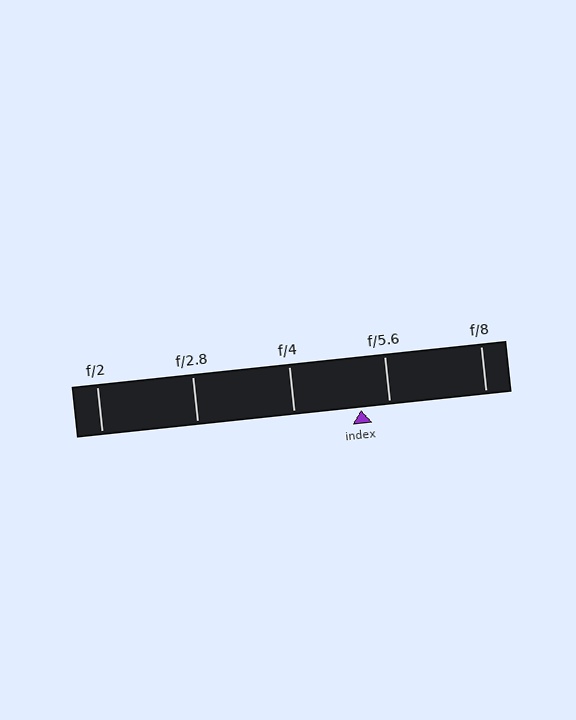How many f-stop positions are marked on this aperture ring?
There are 5 f-stop positions marked.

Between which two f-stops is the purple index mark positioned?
The index mark is between f/4 and f/5.6.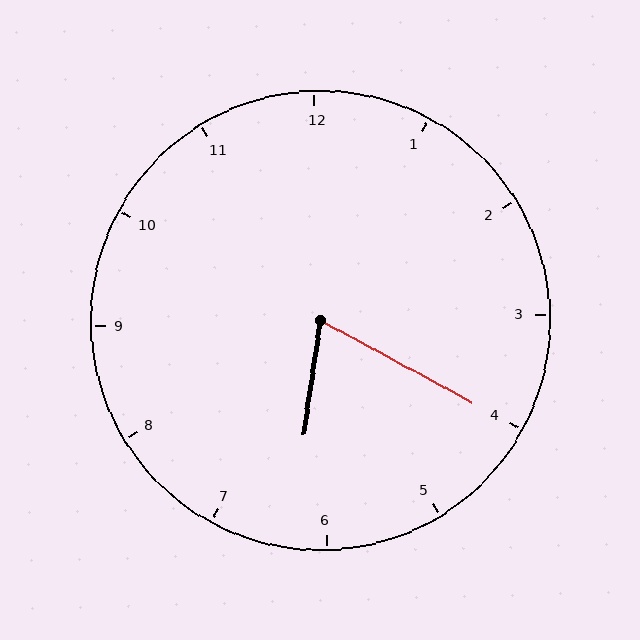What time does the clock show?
6:20.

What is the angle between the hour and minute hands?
Approximately 70 degrees.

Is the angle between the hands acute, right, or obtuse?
It is acute.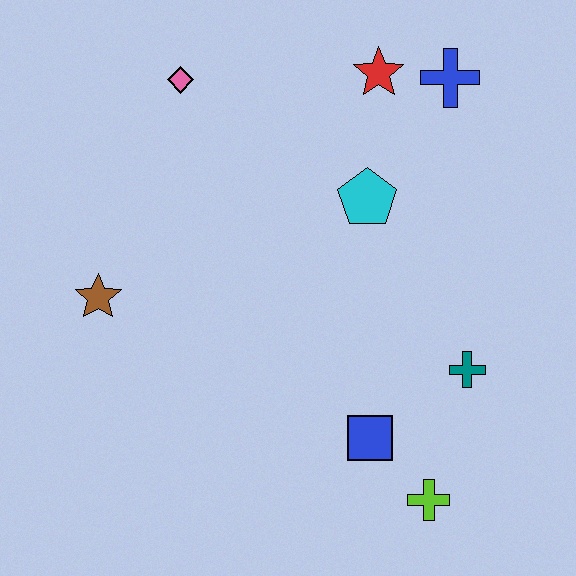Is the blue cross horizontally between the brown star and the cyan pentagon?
No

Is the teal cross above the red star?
No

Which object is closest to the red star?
The blue cross is closest to the red star.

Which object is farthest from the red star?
The lime cross is farthest from the red star.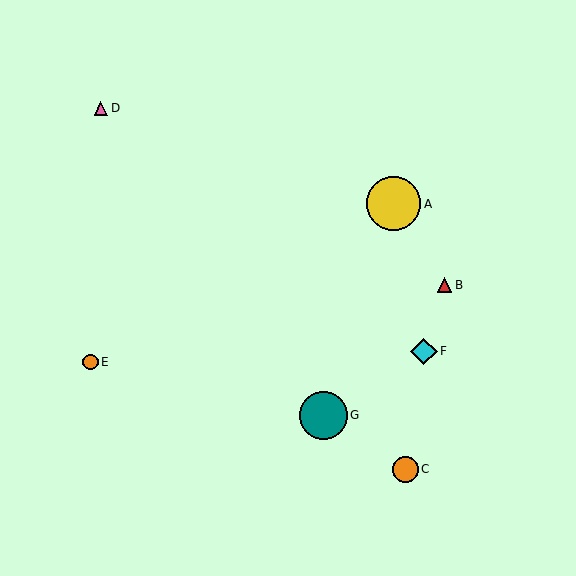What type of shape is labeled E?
Shape E is an orange circle.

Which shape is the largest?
The yellow circle (labeled A) is the largest.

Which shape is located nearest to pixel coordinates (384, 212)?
The yellow circle (labeled A) at (394, 204) is nearest to that location.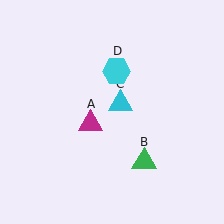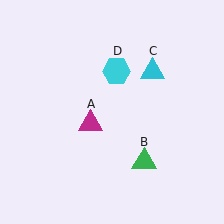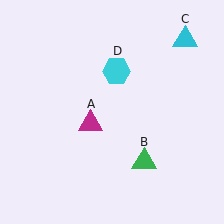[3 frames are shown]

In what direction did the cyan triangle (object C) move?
The cyan triangle (object C) moved up and to the right.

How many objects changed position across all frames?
1 object changed position: cyan triangle (object C).